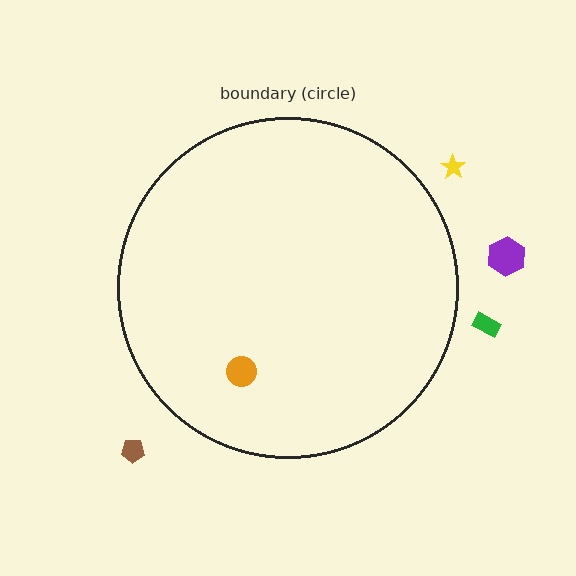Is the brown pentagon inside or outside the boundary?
Outside.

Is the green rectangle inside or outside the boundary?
Outside.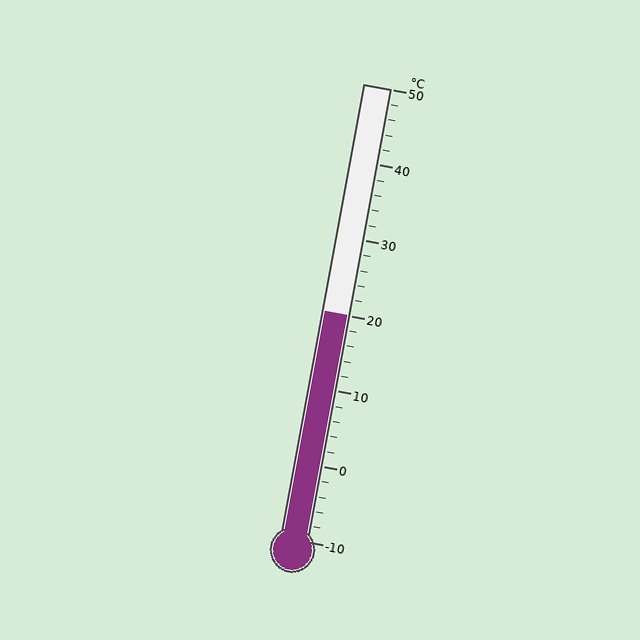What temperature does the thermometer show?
The thermometer shows approximately 20°C.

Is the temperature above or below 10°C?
The temperature is above 10°C.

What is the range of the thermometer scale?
The thermometer scale ranges from -10°C to 50°C.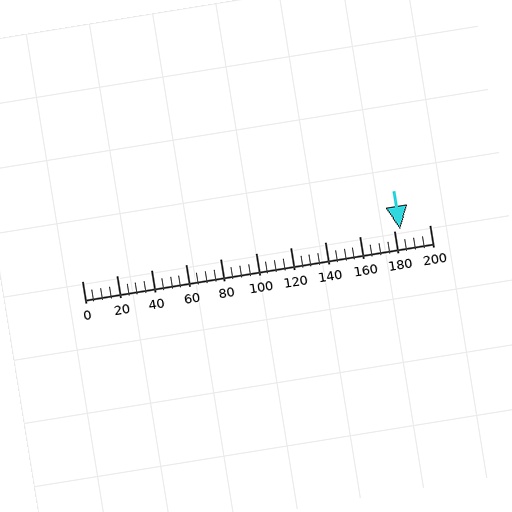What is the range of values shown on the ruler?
The ruler shows values from 0 to 200.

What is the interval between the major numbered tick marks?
The major tick marks are spaced 20 units apart.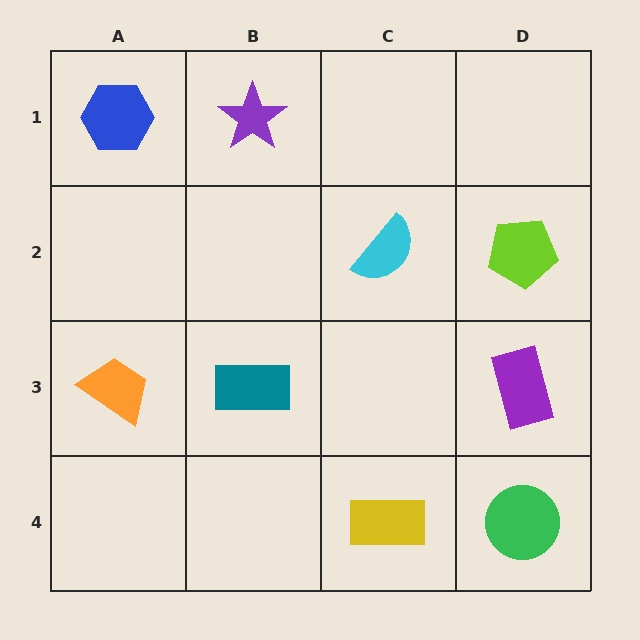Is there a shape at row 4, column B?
No, that cell is empty.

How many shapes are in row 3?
3 shapes.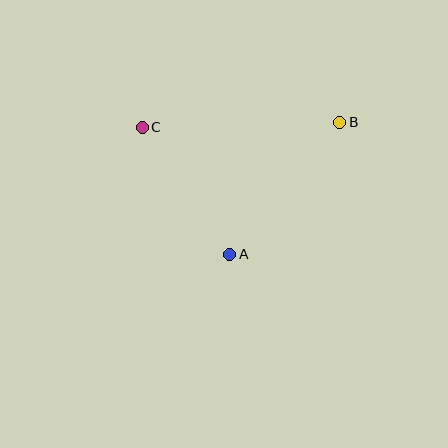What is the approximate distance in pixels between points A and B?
The distance between A and B is approximately 172 pixels.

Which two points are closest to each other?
Points A and C are closest to each other.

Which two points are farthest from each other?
Points B and C are farthest from each other.